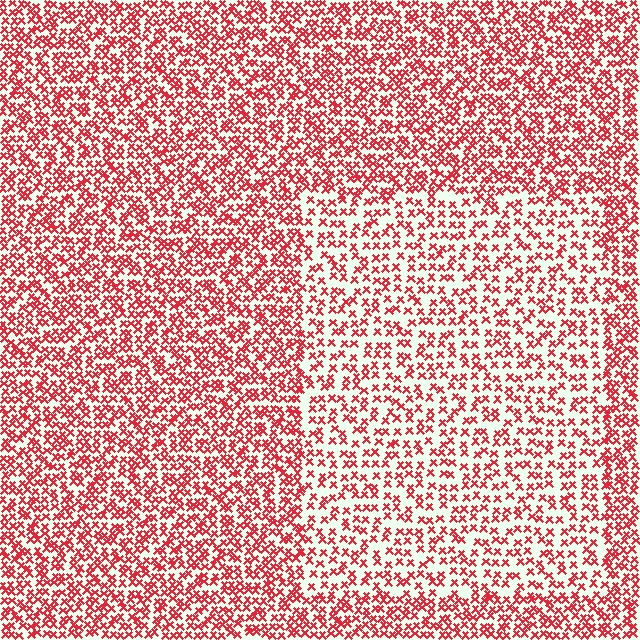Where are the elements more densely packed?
The elements are more densely packed outside the rectangle boundary.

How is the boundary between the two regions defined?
The boundary is defined by a change in element density (approximately 1.7x ratio). All elements are the same color, size, and shape.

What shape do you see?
I see a rectangle.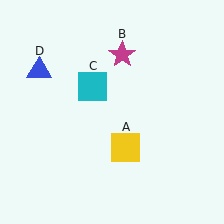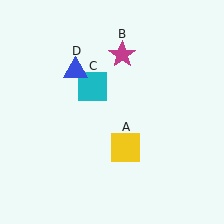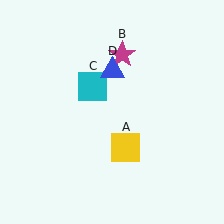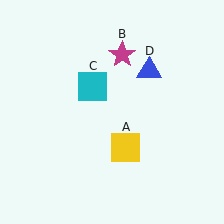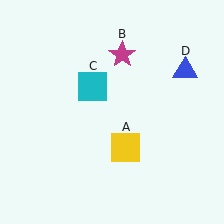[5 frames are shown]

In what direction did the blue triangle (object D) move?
The blue triangle (object D) moved right.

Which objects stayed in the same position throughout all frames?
Yellow square (object A) and magenta star (object B) and cyan square (object C) remained stationary.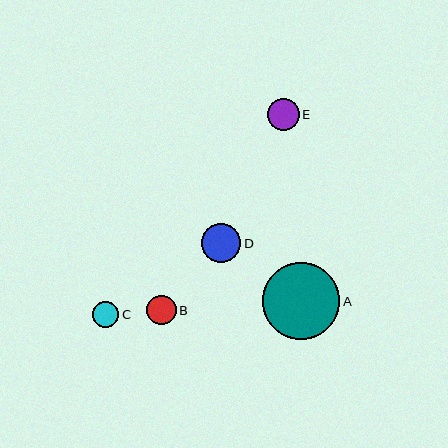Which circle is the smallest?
Circle C is the smallest with a size of approximately 26 pixels.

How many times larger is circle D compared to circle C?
Circle D is approximately 1.5 times the size of circle C.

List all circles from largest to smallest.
From largest to smallest: A, D, E, B, C.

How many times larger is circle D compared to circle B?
Circle D is approximately 1.3 times the size of circle B.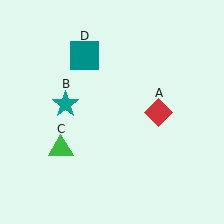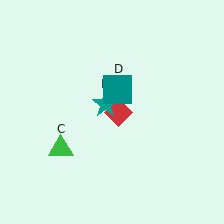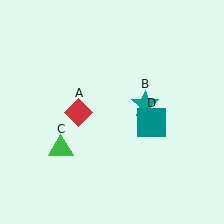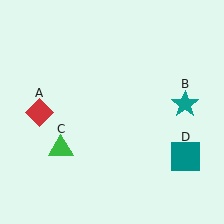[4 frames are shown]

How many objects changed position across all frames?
3 objects changed position: red diamond (object A), teal star (object B), teal square (object D).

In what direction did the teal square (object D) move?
The teal square (object D) moved down and to the right.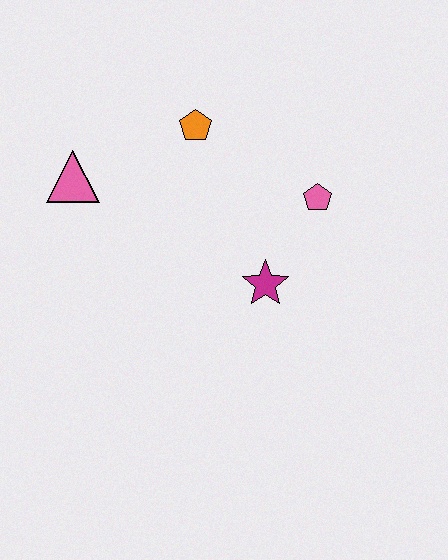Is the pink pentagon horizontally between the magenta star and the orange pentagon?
No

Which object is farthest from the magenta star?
The pink triangle is farthest from the magenta star.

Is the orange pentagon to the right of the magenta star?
No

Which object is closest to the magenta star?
The pink pentagon is closest to the magenta star.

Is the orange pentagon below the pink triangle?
No